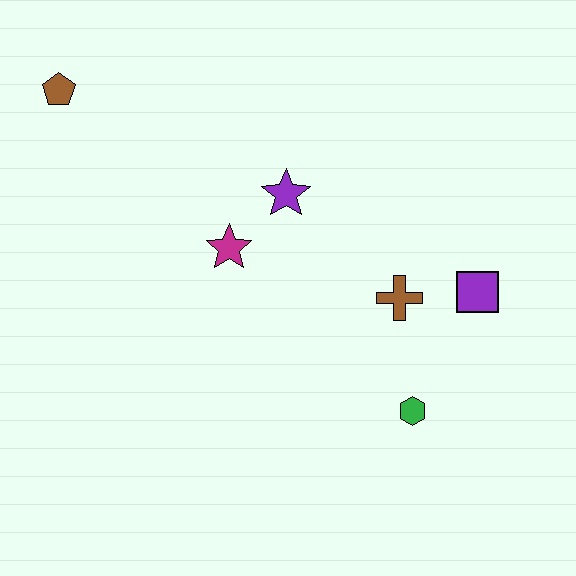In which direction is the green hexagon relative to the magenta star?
The green hexagon is to the right of the magenta star.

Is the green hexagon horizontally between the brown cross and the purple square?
Yes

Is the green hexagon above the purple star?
No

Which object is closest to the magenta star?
The purple star is closest to the magenta star.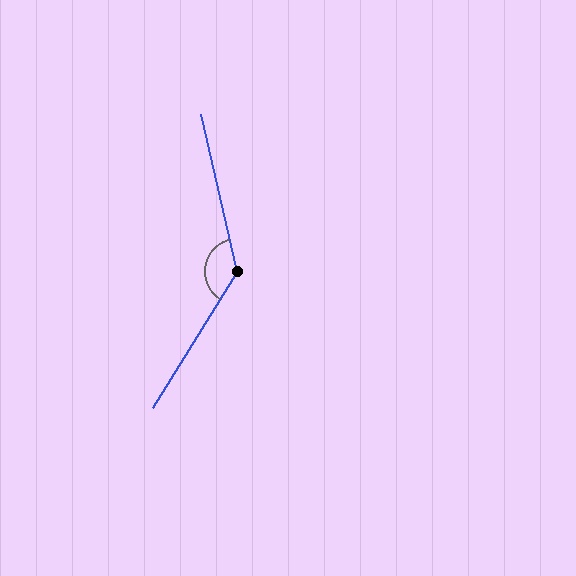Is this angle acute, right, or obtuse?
It is obtuse.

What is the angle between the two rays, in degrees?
Approximately 136 degrees.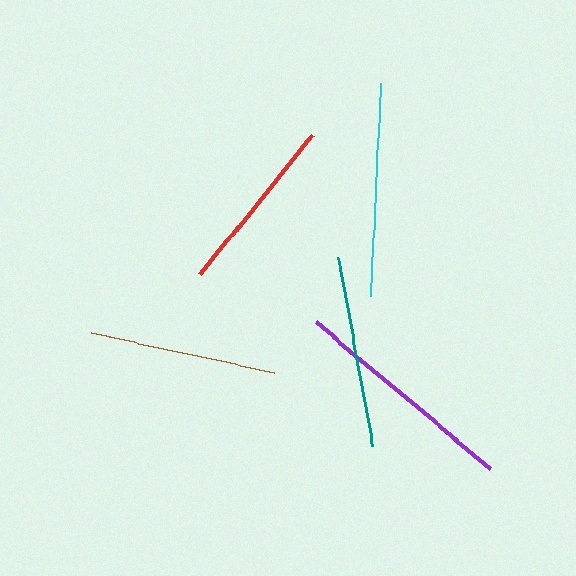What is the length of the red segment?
The red segment is approximately 178 pixels long.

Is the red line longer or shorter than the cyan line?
The cyan line is longer than the red line.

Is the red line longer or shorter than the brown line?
The brown line is longer than the red line.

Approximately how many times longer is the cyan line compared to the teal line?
The cyan line is approximately 1.1 times the length of the teal line.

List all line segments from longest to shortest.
From longest to shortest: purple, cyan, teal, brown, red.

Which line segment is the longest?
The purple line is the longest at approximately 228 pixels.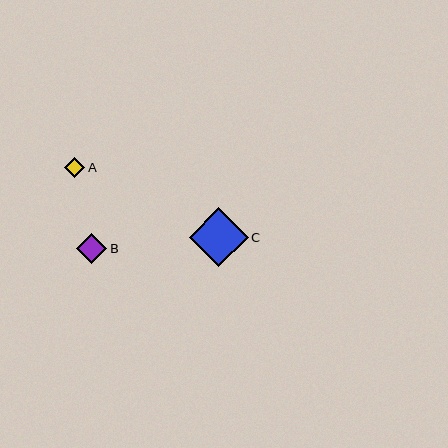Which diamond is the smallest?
Diamond A is the smallest with a size of approximately 20 pixels.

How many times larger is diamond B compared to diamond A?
Diamond B is approximately 1.5 times the size of diamond A.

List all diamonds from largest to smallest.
From largest to smallest: C, B, A.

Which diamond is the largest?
Diamond C is the largest with a size of approximately 59 pixels.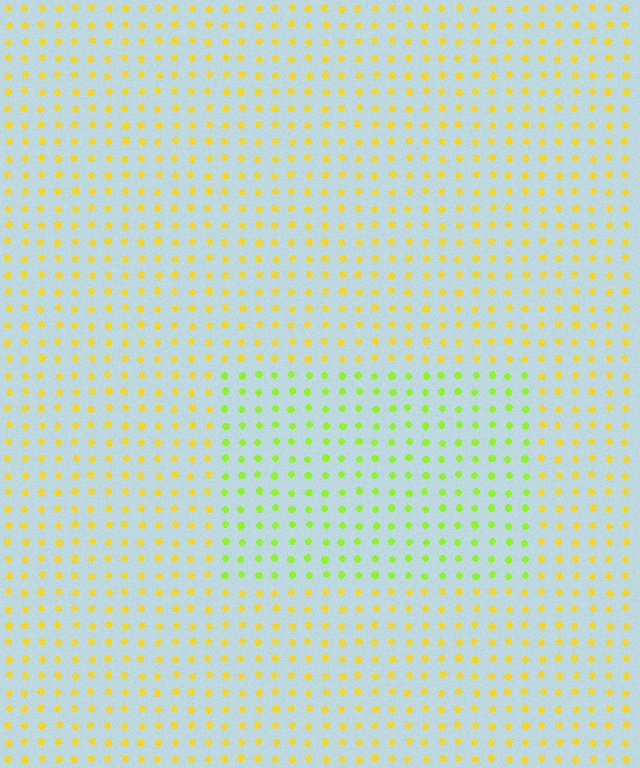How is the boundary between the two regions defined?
The boundary is defined purely by a slight shift in hue (about 40 degrees). Spacing, size, and orientation are identical on both sides.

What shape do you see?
I see a rectangle.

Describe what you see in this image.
The image is filled with small yellow elements in a uniform arrangement. A rectangle-shaped region is visible where the elements are tinted to a slightly different hue, forming a subtle color boundary.